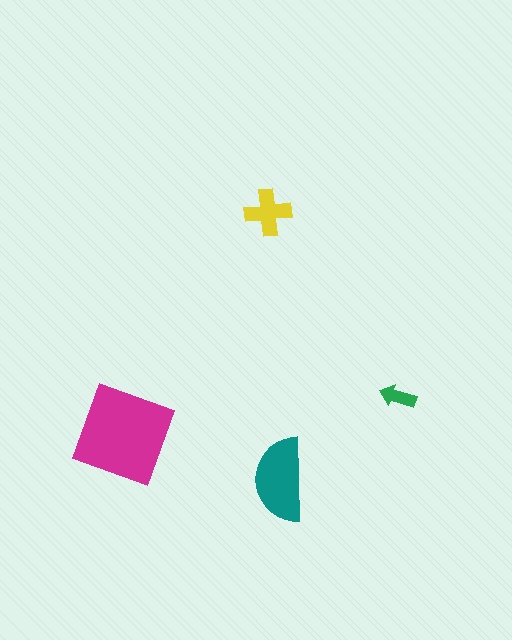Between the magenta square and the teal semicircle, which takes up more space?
The magenta square.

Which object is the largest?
The magenta square.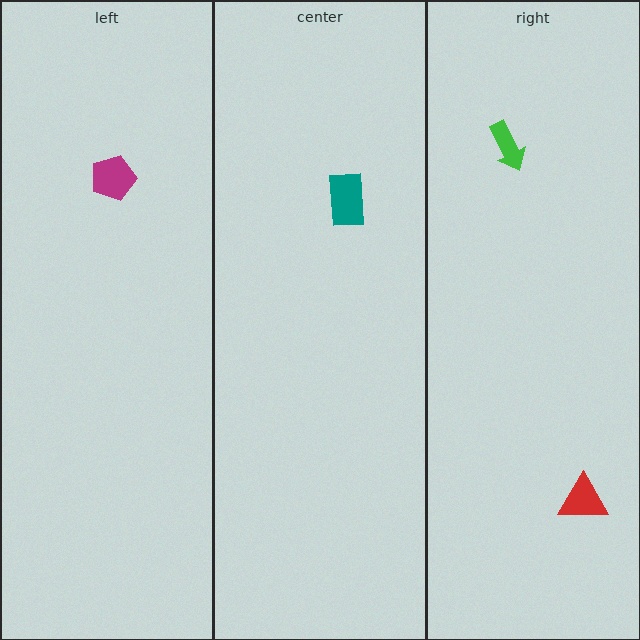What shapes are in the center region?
The teal rectangle.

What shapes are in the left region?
The magenta pentagon.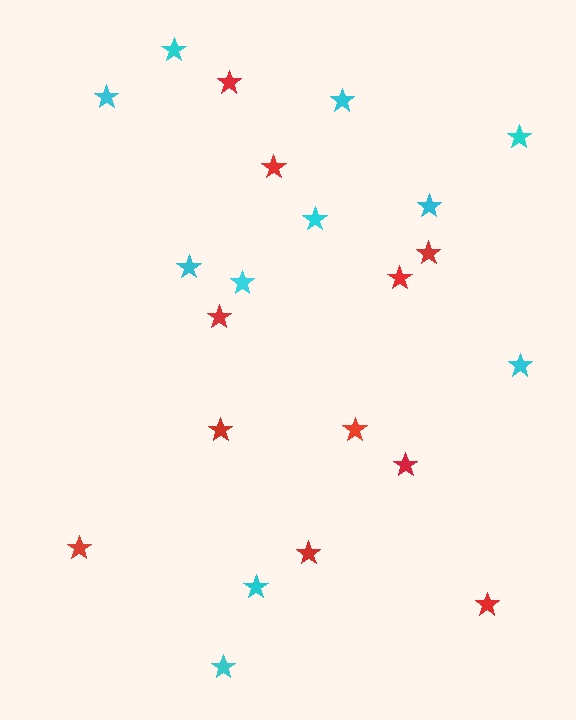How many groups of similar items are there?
There are 2 groups: one group of cyan stars (11) and one group of red stars (11).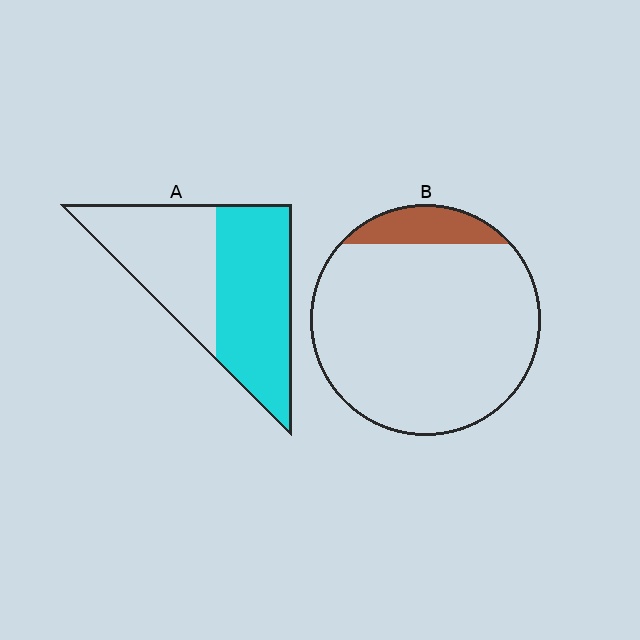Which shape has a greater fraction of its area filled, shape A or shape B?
Shape A.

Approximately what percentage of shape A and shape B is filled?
A is approximately 55% and B is approximately 10%.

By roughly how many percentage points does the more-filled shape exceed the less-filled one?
By roughly 45 percentage points (A over B).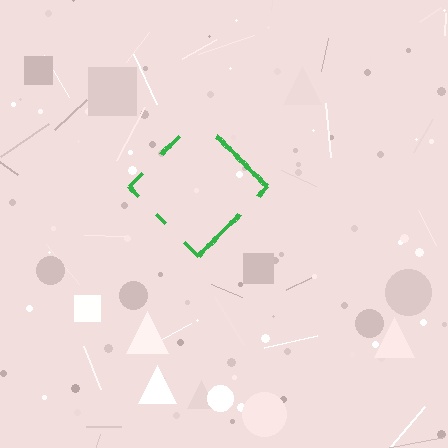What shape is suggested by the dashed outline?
The dashed outline suggests a diamond.